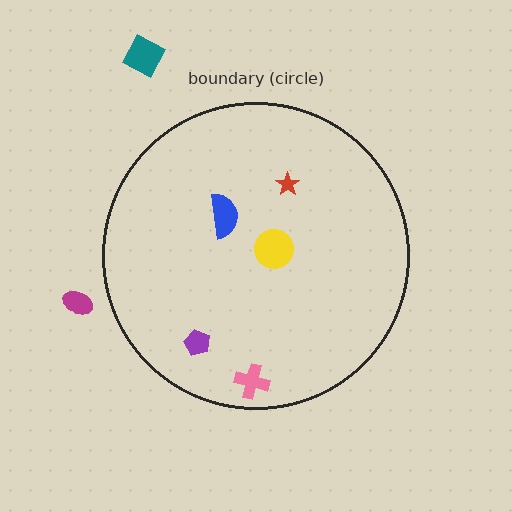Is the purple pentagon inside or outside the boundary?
Inside.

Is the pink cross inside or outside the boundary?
Inside.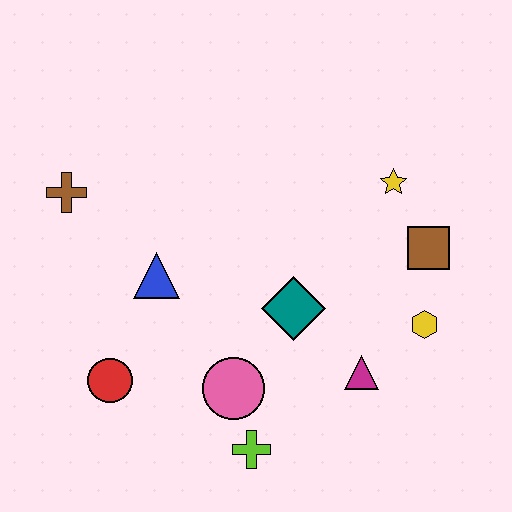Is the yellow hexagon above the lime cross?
Yes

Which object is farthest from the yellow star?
The red circle is farthest from the yellow star.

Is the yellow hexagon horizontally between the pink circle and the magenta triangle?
No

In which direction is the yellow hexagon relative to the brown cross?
The yellow hexagon is to the right of the brown cross.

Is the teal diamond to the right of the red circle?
Yes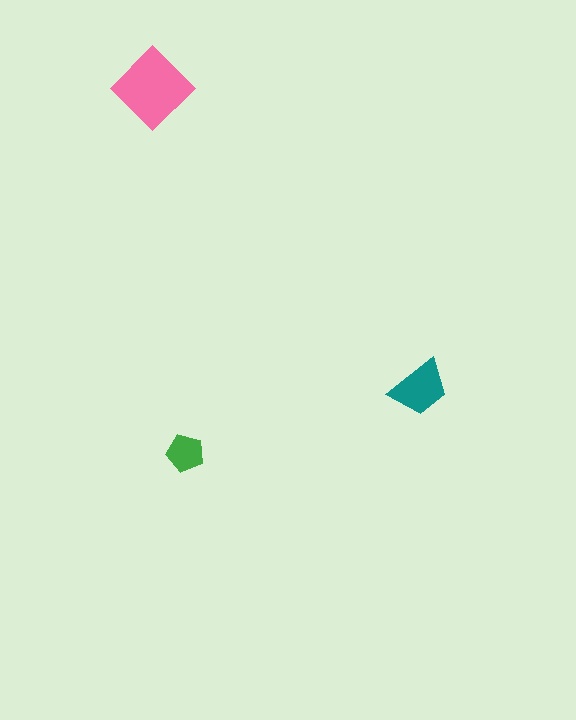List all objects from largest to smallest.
The pink diamond, the teal trapezoid, the green pentagon.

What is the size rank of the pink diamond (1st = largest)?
1st.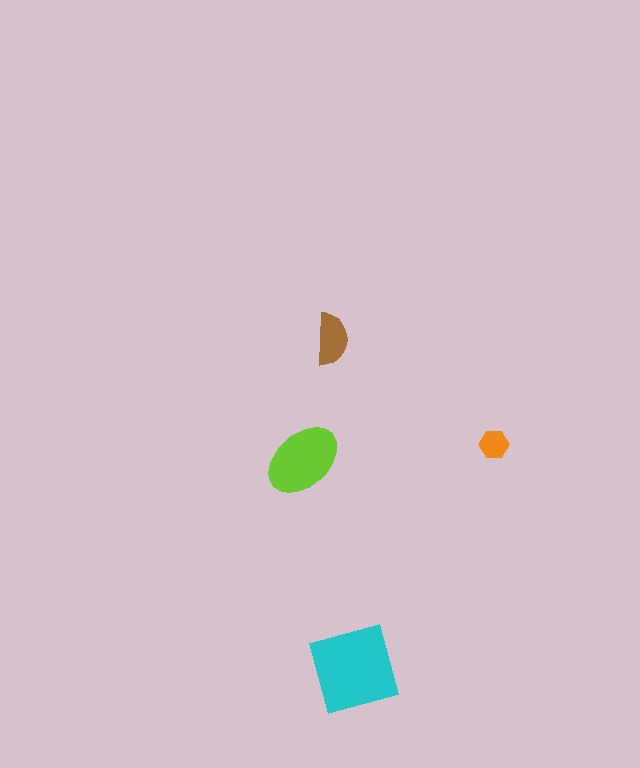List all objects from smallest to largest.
The orange hexagon, the brown semicircle, the lime ellipse, the cyan diamond.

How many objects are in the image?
There are 4 objects in the image.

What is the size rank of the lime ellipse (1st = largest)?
2nd.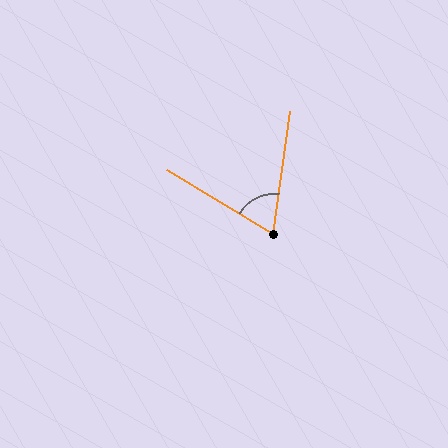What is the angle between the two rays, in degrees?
Approximately 66 degrees.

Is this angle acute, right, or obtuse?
It is acute.